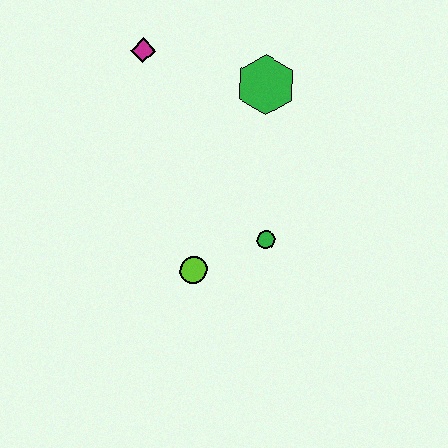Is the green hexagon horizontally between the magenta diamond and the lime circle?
No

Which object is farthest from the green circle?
The magenta diamond is farthest from the green circle.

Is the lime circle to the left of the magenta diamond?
No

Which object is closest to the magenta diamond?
The green hexagon is closest to the magenta diamond.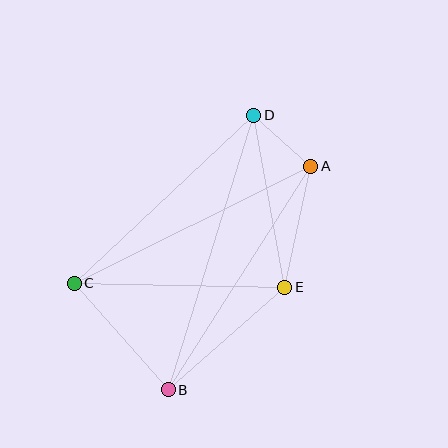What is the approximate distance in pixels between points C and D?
The distance between C and D is approximately 246 pixels.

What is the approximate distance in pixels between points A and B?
The distance between A and B is approximately 265 pixels.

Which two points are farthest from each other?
Points B and D are farthest from each other.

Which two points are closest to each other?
Points A and D are closest to each other.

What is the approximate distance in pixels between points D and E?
The distance between D and E is approximately 175 pixels.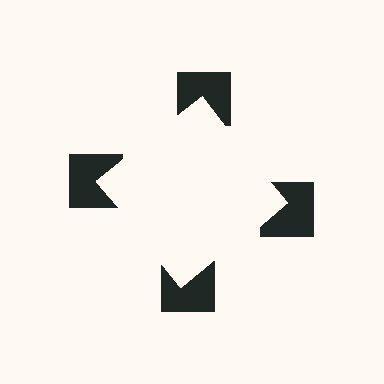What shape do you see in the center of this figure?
An illusory square — its edges are inferred from the aligned wedge cuts in the notched squares, not physically drawn.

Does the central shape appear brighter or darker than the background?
It typically appears slightly brighter than the background, even though no actual brightness change is drawn.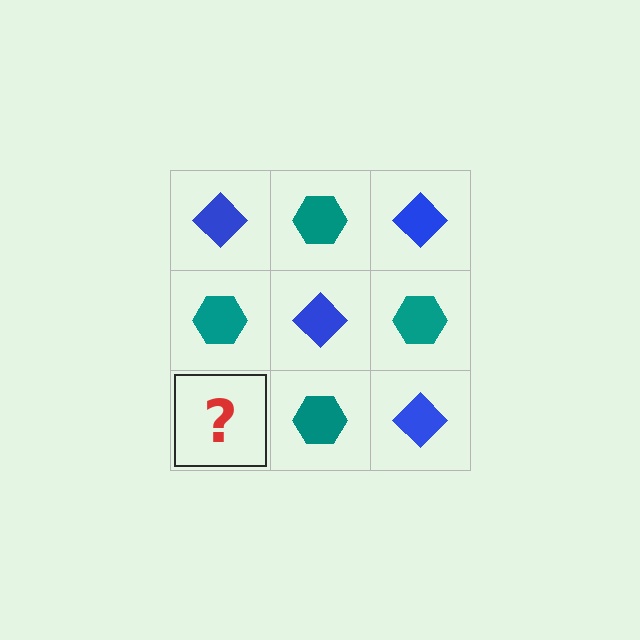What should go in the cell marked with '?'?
The missing cell should contain a blue diamond.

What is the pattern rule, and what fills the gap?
The rule is that it alternates blue diamond and teal hexagon in a checkerboard pattern. The gap should be filled with a blue diamond.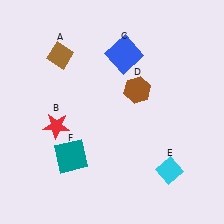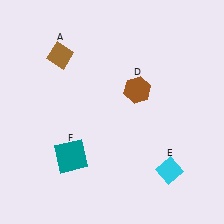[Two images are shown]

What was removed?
The blue square (C), the red star (B) were removed in Image 2.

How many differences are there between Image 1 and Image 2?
There are 2 differences between the two images.